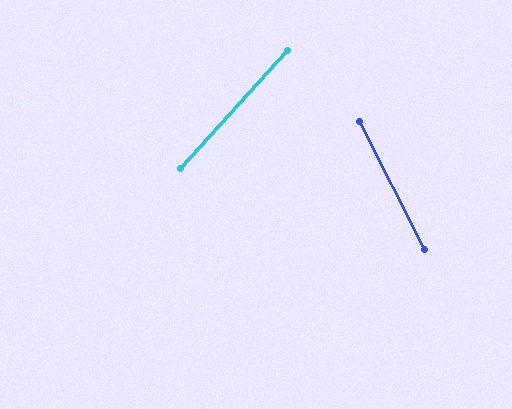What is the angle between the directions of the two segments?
Approximately 69 degrees.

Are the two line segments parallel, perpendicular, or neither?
Neither parallel nor perpendicular — they differ by about 69°.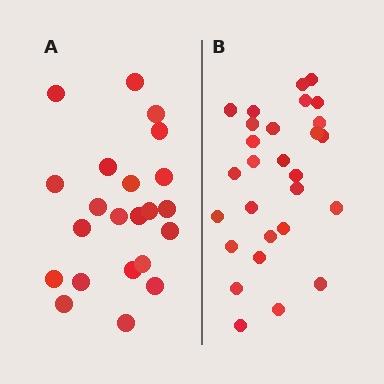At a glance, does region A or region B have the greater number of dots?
Region B (the right region) has more dots.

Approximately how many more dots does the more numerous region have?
Region B has about 6 more dots than region A.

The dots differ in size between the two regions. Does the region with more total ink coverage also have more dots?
No. Region A has more total ink coverage because its dots are larger, but region B actually contains more individual dots. Total area can be misleading — the number of items is what matters here.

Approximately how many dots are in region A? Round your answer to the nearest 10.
About 20 dots. (The exact count is 22, which rounds to 20.)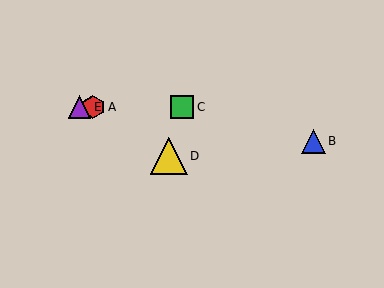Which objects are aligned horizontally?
Objects A, C, E are aligned horizontally.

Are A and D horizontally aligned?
No, A is at y≈107 and D is at y≈156.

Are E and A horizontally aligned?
Yes, both are at y≈107.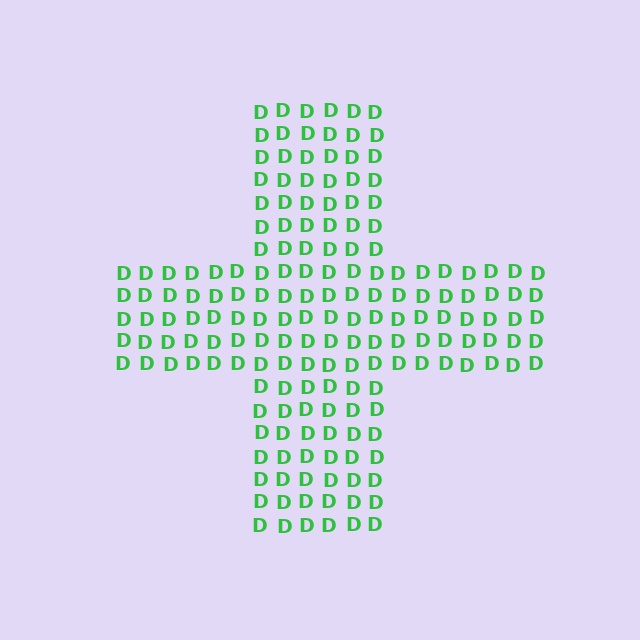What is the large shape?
The large shape is a cross.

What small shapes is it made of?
It is made of small letter D's.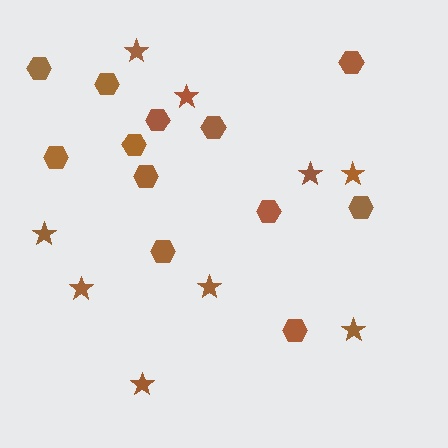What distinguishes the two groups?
There are 2 groups: one group of hexagons (12) and one group of stars (9).